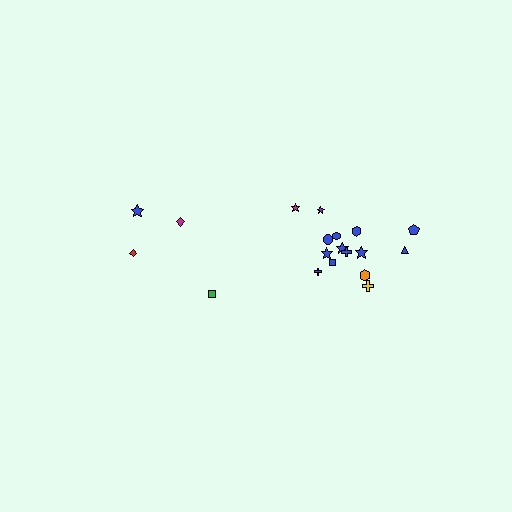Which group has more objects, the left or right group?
The right group.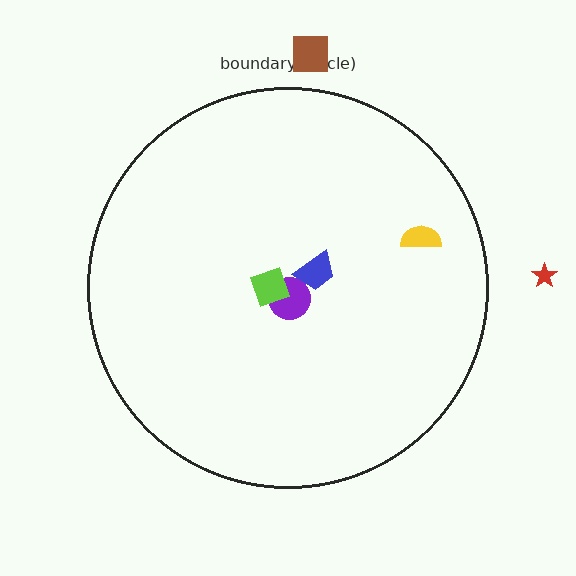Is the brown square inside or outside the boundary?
Outside.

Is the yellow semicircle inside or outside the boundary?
Inside.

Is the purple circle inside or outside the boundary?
Inside.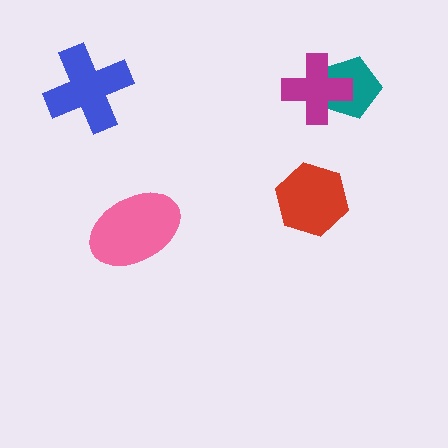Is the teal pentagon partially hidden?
Yes, it is partially covered by another shape.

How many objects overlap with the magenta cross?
1 object overlaps with the magenta cross.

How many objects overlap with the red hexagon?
0 objects overlap with the red hexagon.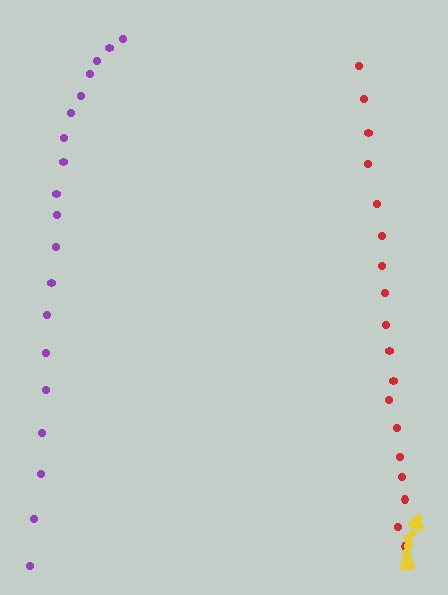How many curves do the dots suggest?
There are 3 distinct paths.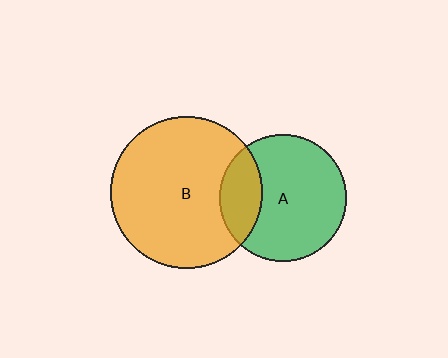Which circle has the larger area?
Circle B (orange).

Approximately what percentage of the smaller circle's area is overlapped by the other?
Approximately 25%.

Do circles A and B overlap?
Yes.